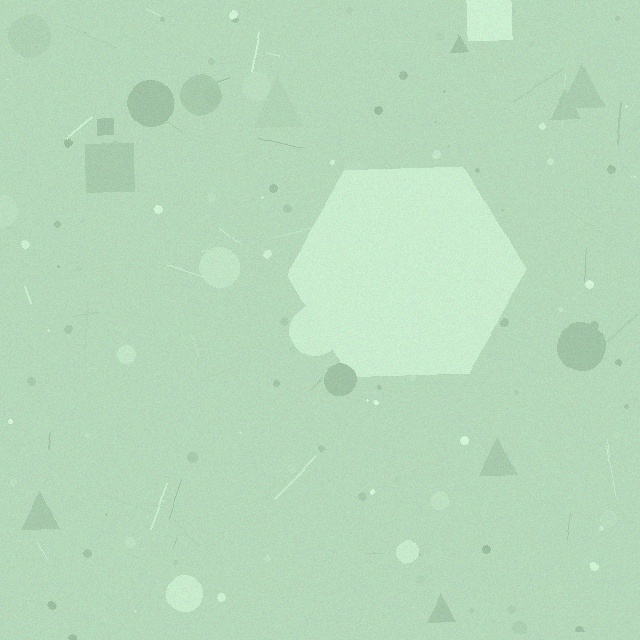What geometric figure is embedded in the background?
A hexagon is embedded in the background.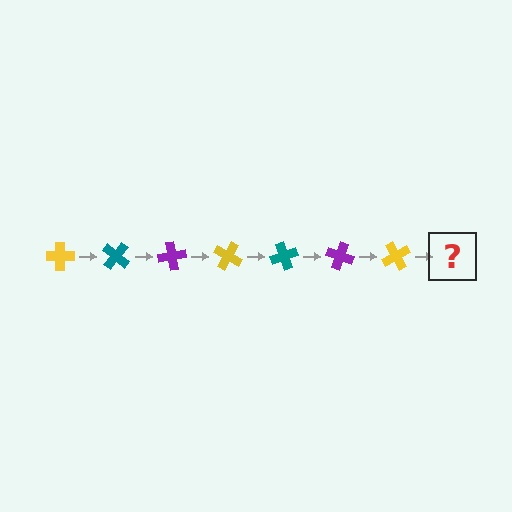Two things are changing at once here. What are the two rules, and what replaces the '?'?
The two rules are that it rotates 40 degrees each step and the color cycles through yellow, teal, and purple. The '?' should be a teal cross, rotated 280 degrees from the start.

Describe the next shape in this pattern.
It should be a teal cross, rotated 280 degrees from the start.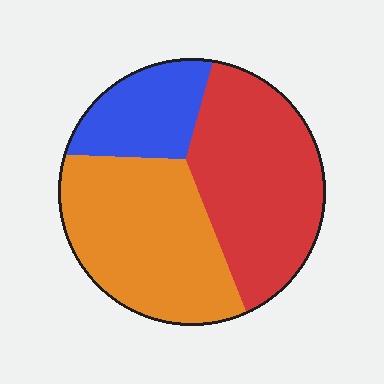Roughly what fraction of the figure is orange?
Orange covers about 40% of the figure.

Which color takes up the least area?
Blue, at roughly 20%.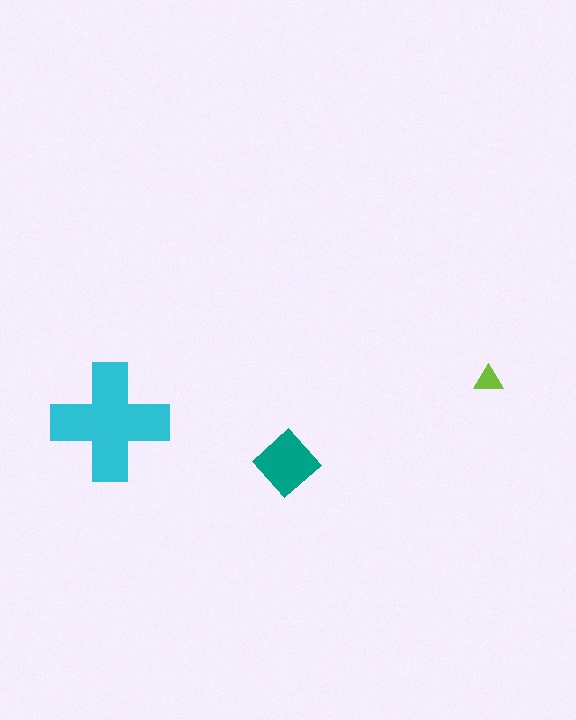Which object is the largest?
The cyan cross.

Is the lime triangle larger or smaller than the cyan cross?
Smaller.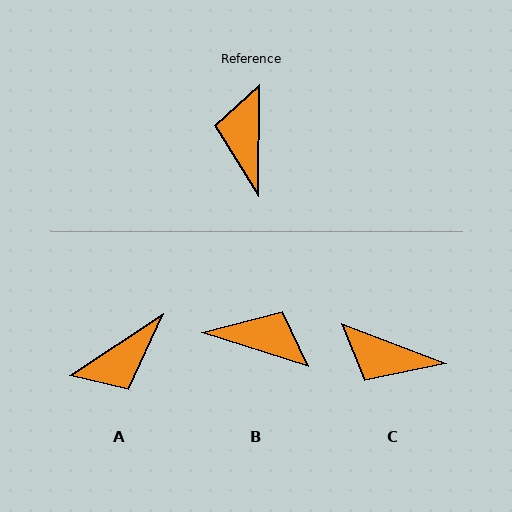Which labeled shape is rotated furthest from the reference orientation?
A, about 124 degrees away.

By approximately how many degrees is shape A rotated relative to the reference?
Approximately 124 degrees counter-clockwise.